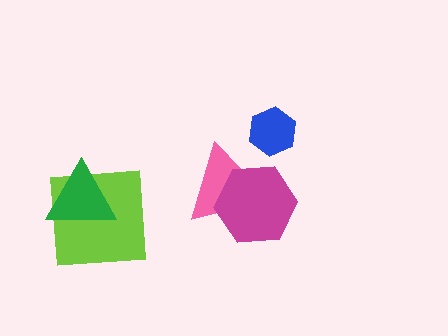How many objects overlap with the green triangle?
1 object overlaps with the green triangle.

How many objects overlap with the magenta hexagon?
1 object overlaps with the magenta hexagon.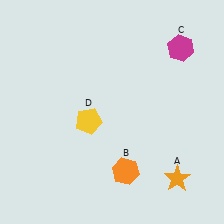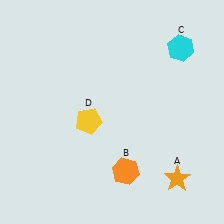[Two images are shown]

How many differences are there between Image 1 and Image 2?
There is 1 difference between the two images.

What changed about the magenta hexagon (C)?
In Image 1, C is magenta. In Image 2, it changed to cyan.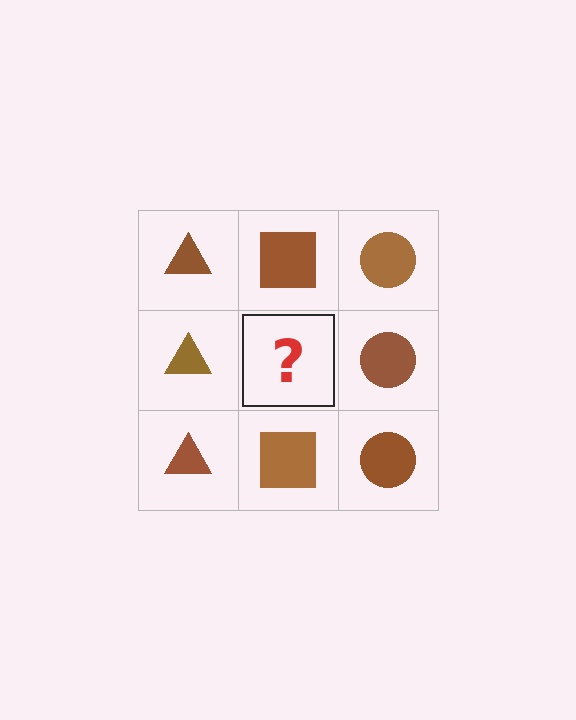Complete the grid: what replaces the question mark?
The question mark should be replaced with a brown square.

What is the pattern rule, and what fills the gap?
The rule is that each column has a consistent shape. The gap should be filled with a brown square.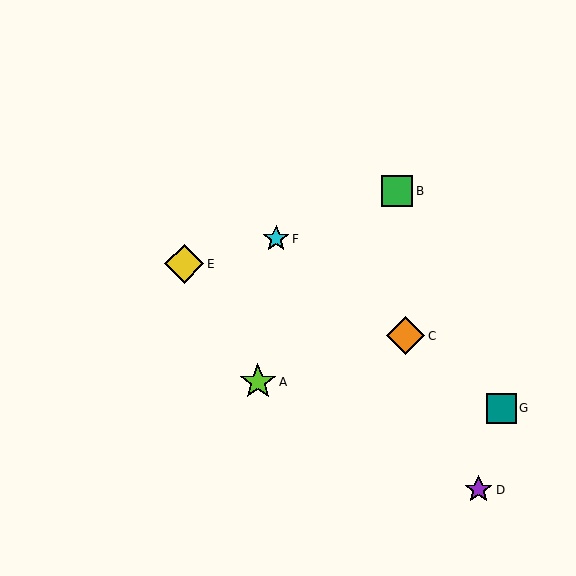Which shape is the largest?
The yellow diamond (labeled E) is the largest.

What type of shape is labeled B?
Shape B is a green square.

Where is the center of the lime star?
The center of the lime star is at (258, 382).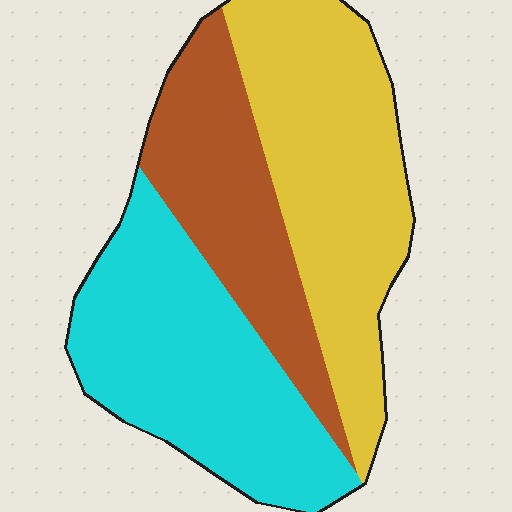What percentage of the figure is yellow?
Yellow takes up about three eighths (3/8) of the figure.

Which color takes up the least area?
Brown, at roughly 25%.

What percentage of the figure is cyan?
Cyan takes up between a quarter and a half of the figure.